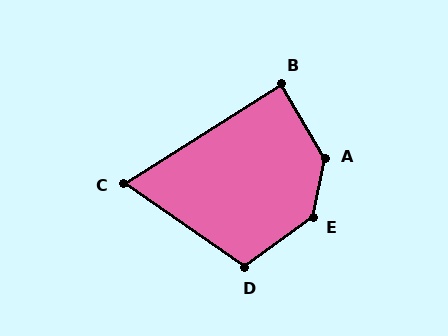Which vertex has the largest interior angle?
E, at approximately 138 degrees.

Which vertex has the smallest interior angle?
C, at approximately 67 degrees.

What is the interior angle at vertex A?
Approximately 138 degrees (obtuse).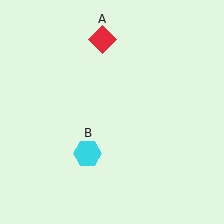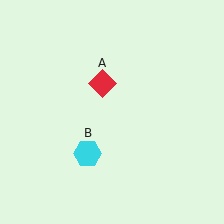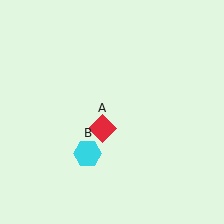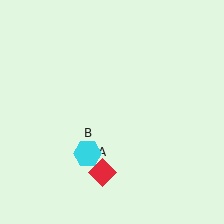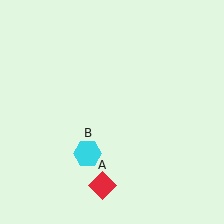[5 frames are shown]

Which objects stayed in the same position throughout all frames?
Cyan hexagon (object B) remained stationary.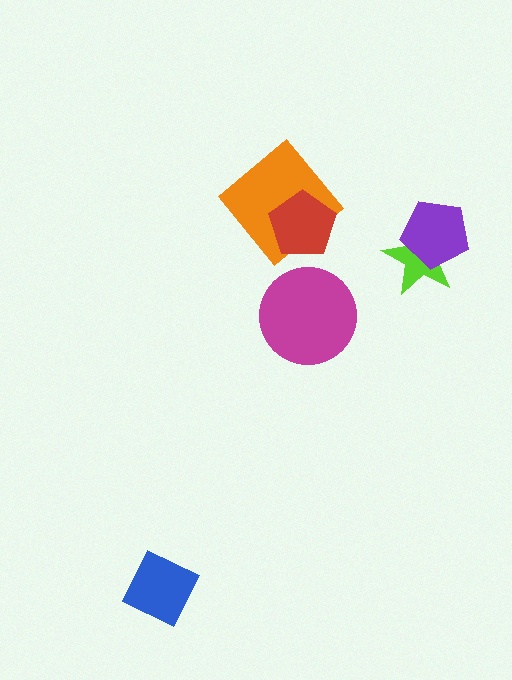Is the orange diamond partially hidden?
Yes, it is partially covered by another shape.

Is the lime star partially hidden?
Yes, it is partially covered by another shape.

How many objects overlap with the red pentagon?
1 object overlaps with the red pentagon.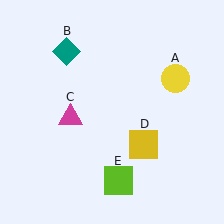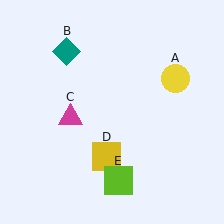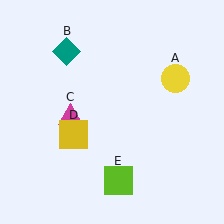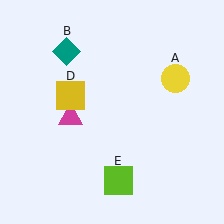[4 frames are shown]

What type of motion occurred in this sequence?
The yellow square (object D) rotated clockwise around the center of the scene.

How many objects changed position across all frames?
1 object changed position: yellow square (object D).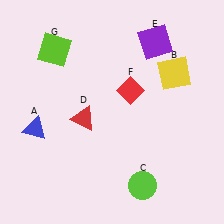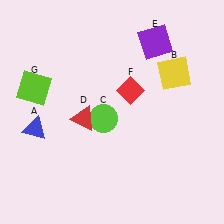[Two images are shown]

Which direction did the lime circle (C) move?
The lime circle (C) moved up.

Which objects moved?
The objects that moved are: the lime circle (C), the lime square (G).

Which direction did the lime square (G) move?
The lime square (G) moved down.